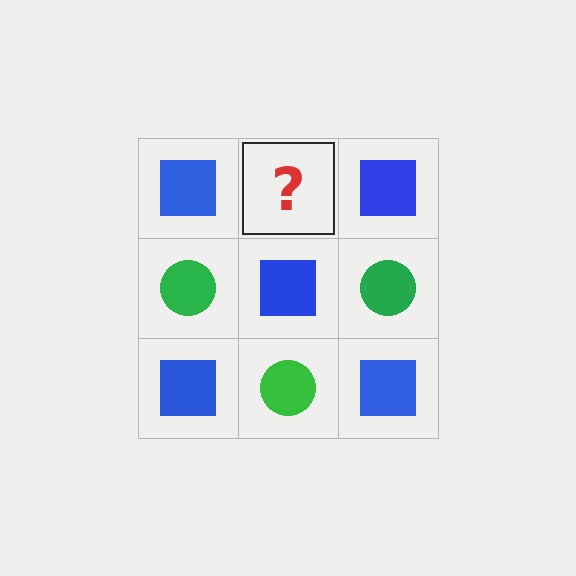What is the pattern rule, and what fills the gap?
The rule is that it alternates blue square and green circle in a checkerboard pattern. The gap should be filled with a green circle.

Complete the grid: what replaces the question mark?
The question mark should be replaced with a green circle.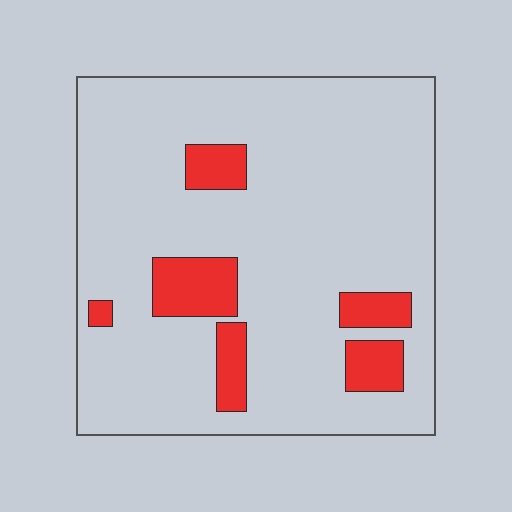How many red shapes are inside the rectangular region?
6.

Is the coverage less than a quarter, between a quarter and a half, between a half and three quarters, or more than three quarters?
Less than a quarter.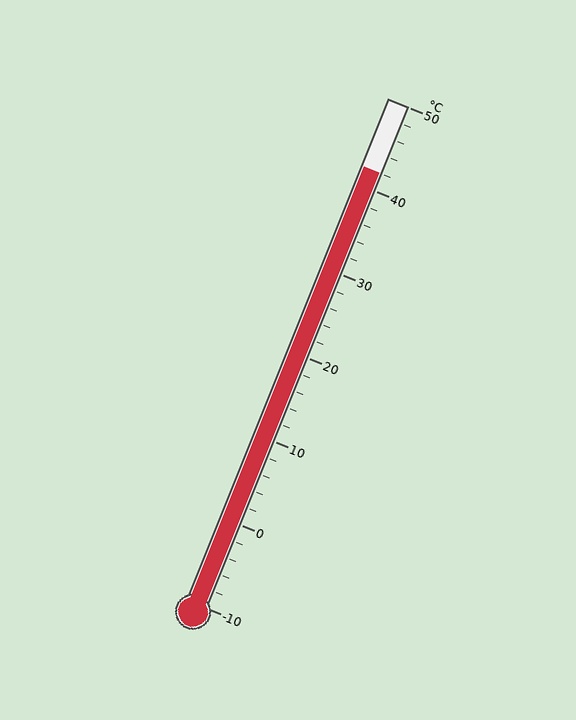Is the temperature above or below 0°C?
The temperature is above 0°C.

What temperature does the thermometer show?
The thermometer shows approximately 42°C.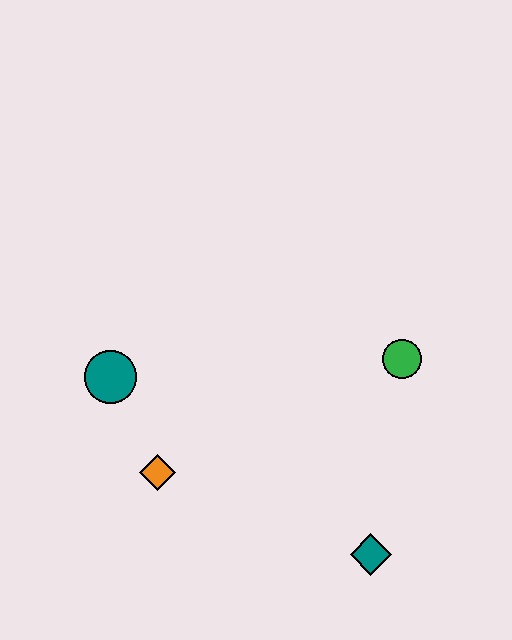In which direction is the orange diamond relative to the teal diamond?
The orange diamond is to the left of the teal diamond.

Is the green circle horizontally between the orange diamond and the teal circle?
No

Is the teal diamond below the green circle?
Yes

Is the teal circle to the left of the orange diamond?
Yes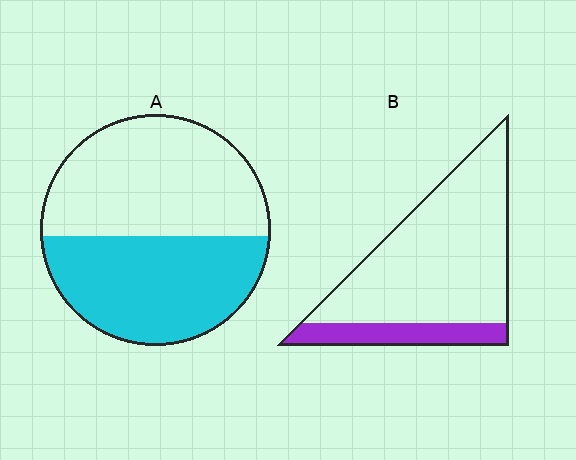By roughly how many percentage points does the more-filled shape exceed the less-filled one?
By roughly 30 percentage points (A over B).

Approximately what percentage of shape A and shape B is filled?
A is approximately 45% and B is approximately 20%.